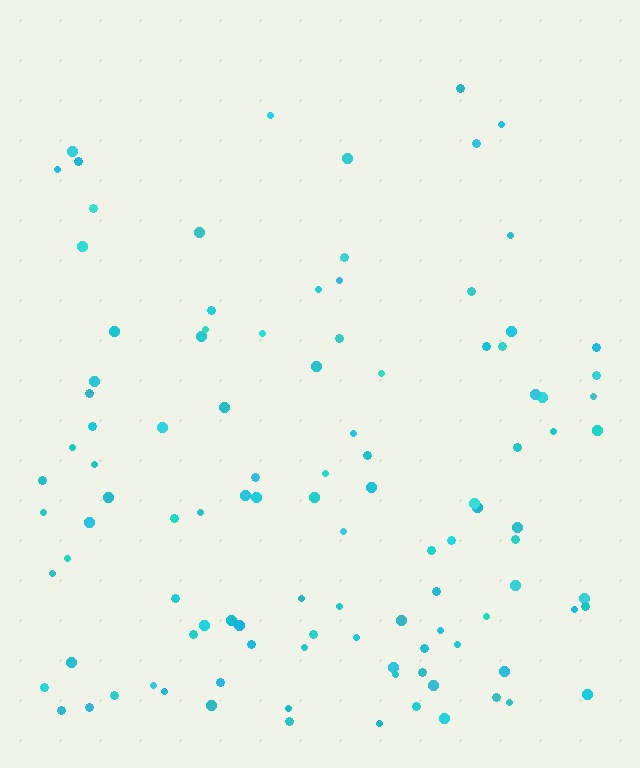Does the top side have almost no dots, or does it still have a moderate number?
Still a moderate number, just noticeably fewer than the bottom.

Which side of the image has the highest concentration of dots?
The bottom.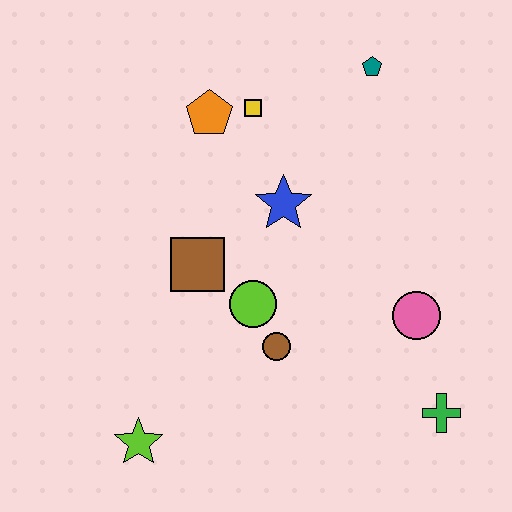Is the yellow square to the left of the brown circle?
Yes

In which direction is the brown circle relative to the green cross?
The brown circle is to the left of the green cross.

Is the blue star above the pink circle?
Yes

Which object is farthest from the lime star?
The teal pentagon is farthest from the lime star.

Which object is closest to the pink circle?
The green cross is closest to the pink circle.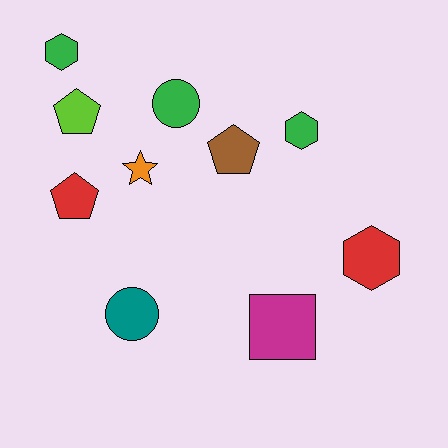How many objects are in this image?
There are 10 objects.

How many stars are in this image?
There is 1 star.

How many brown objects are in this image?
There is 1 brown object.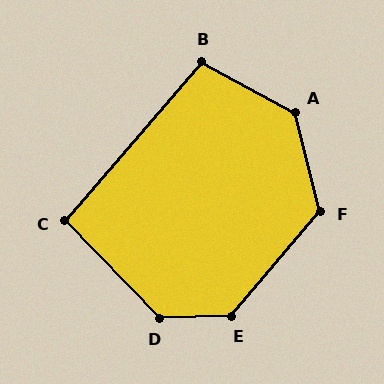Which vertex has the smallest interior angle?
C, at approximately 95 degrees.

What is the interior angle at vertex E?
Approximately 132 degrees (obtuse).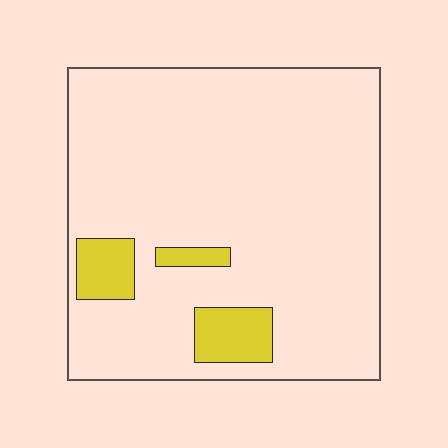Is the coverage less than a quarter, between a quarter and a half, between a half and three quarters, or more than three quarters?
Less than a quarter.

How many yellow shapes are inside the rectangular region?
3.